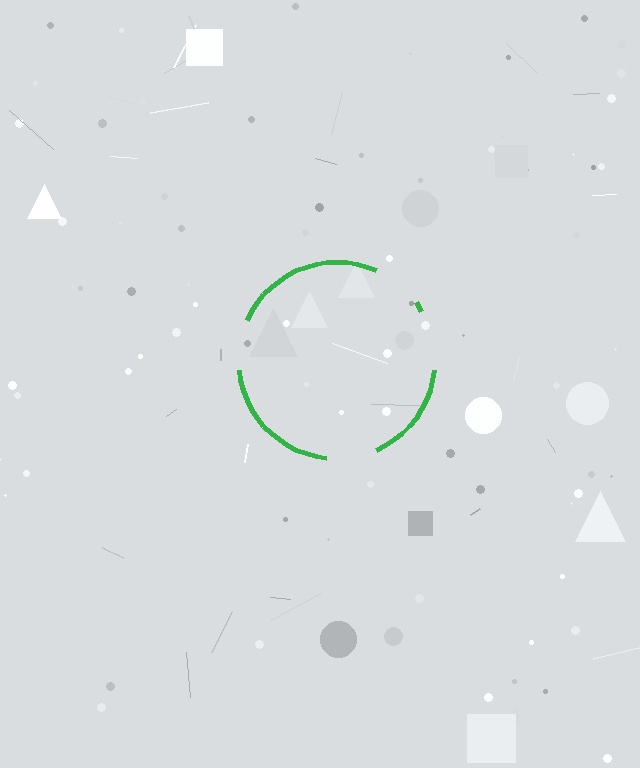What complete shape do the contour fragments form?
The contour fragments form a circle.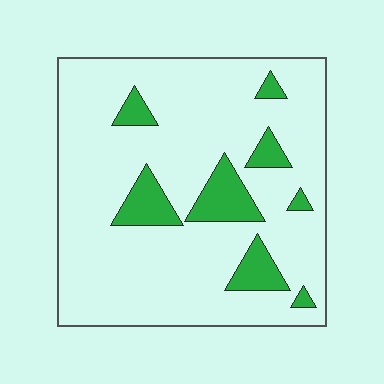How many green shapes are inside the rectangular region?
8.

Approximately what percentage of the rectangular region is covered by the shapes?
Approximately 15%.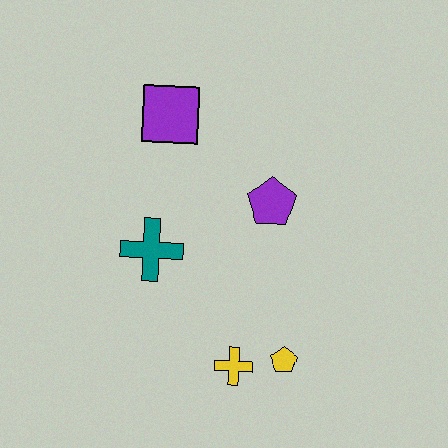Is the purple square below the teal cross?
No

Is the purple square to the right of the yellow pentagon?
No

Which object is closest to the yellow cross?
The yellow pentagon is closest to the yellow cross.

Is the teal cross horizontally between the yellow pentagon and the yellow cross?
No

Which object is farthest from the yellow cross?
The purple square is farthest from the yellow cross.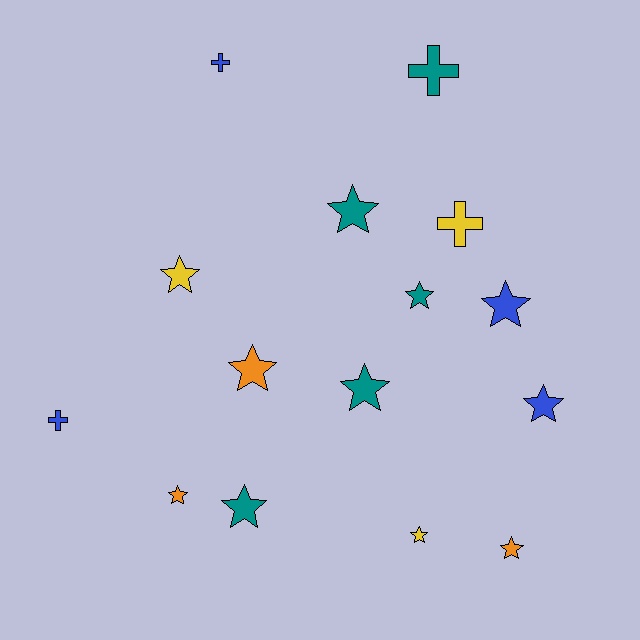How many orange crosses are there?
There are no orange crosses.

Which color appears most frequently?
Teal, with 5 objects.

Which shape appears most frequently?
Star, with 11 objects.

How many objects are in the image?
There are 15 objects.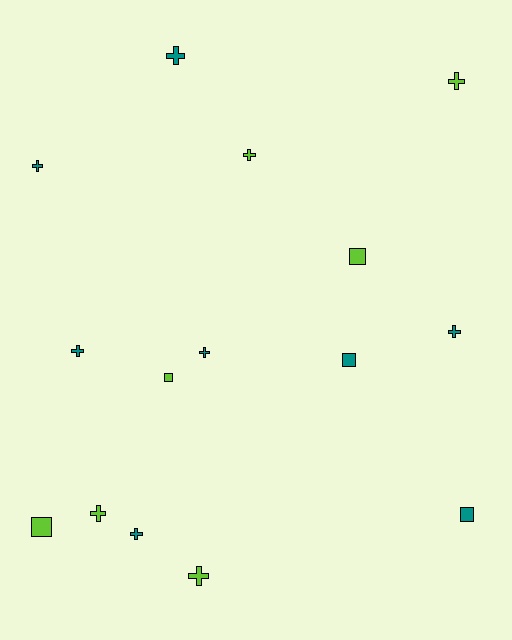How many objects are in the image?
There are 15 objects.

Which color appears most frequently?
Teal, with 8 objects.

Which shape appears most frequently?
Cross, with 10 objects.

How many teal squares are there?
There are 2 teal squares.